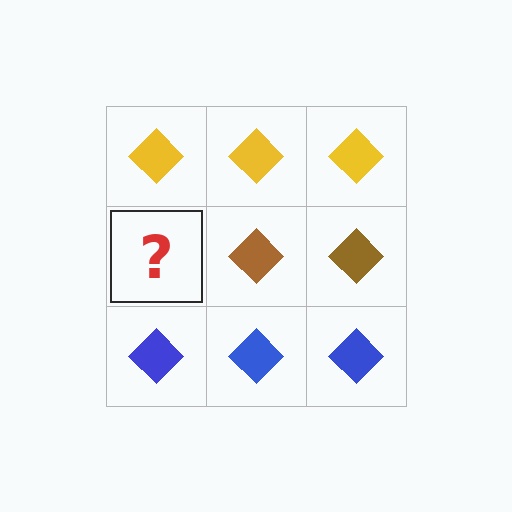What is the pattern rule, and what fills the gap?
The rule is that each row has a consistent color. The gap should be filled with a brown diamond.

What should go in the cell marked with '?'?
The missing cell should contain a brown diamond.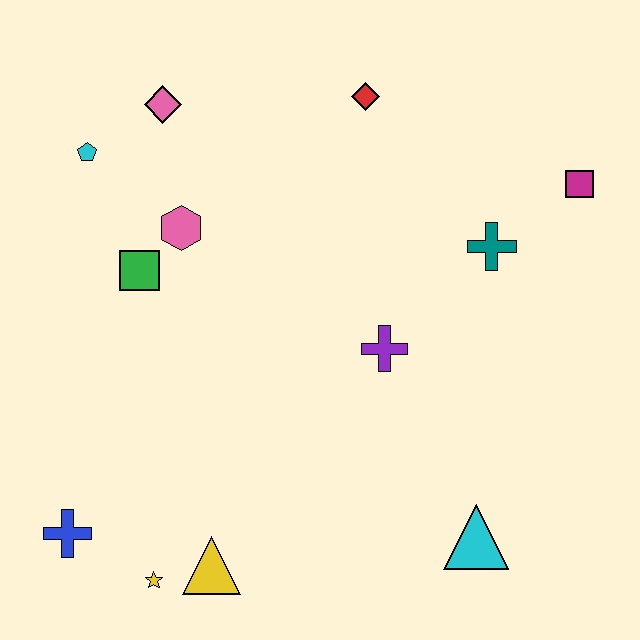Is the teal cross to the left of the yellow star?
No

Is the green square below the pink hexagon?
Yes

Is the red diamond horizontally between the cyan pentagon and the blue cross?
No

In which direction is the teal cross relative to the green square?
The teal cross is to the right of the green square.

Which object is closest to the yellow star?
The yellow triangle is closest to the yellow star.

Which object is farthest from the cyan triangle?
The cyan pentagon is farthest from the cyan triangle.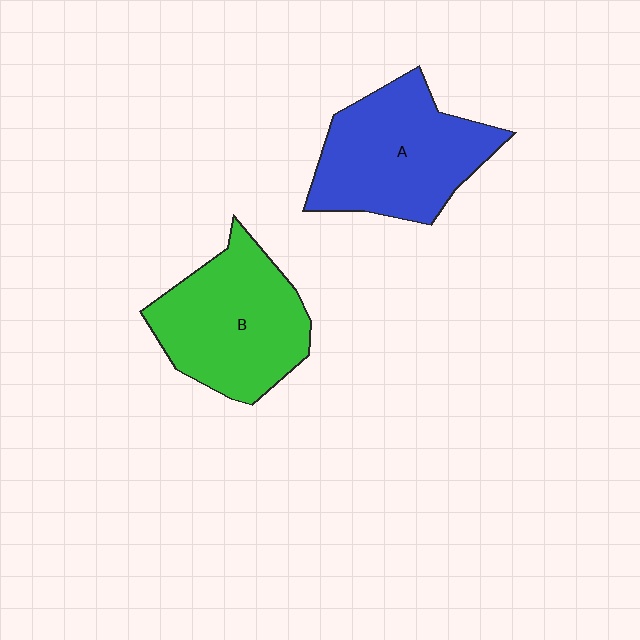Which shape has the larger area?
Shape A (blue).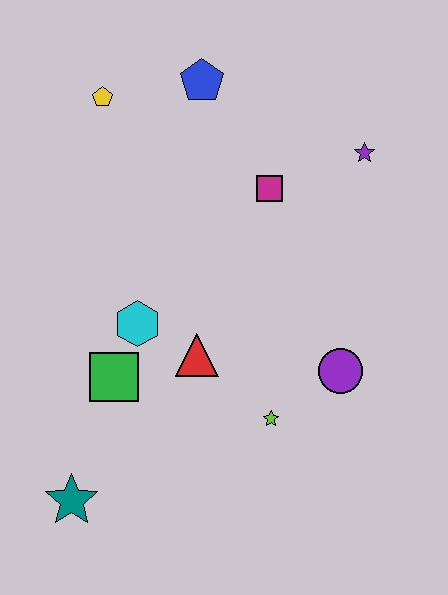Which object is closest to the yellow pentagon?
The blue pentagon is closest to the yellow pentagon.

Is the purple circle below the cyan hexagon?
Yes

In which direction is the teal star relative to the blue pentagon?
The teal star is below the blue pentagon.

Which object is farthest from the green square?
The purple star is farthest from the green square.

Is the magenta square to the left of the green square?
No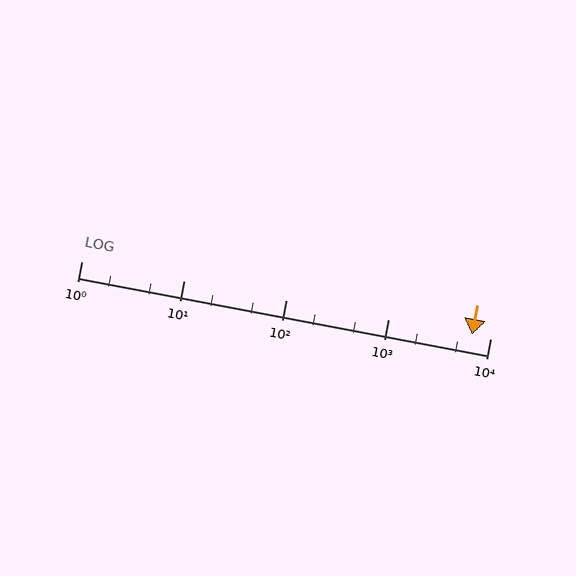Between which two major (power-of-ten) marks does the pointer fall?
The pointer is between 1000 and 10000.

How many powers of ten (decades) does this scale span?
The scale spans 4 decades, from 1 to 10000.